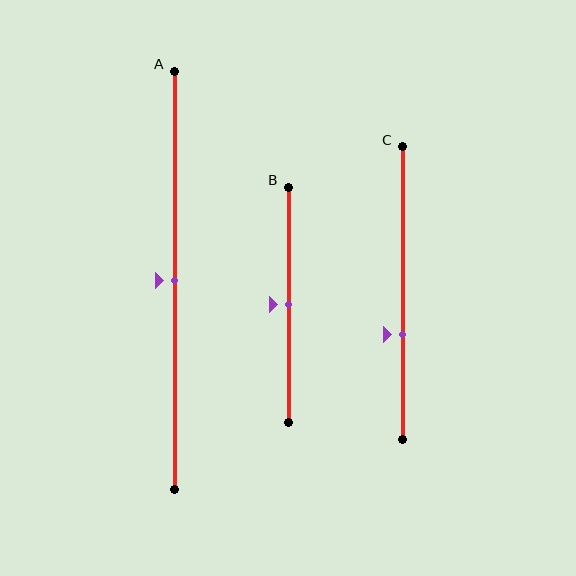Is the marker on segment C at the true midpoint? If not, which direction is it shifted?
No, the marker on segment C is shifted downward by about 14% of the segment length.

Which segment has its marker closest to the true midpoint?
Segment A has its marker closest to the true midpoint.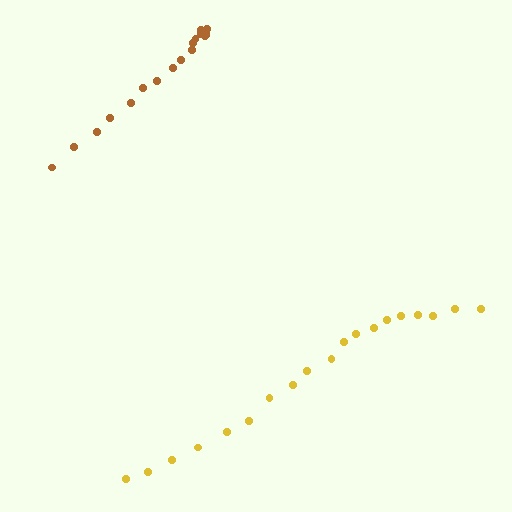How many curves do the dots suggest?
There are 2 distinct paths.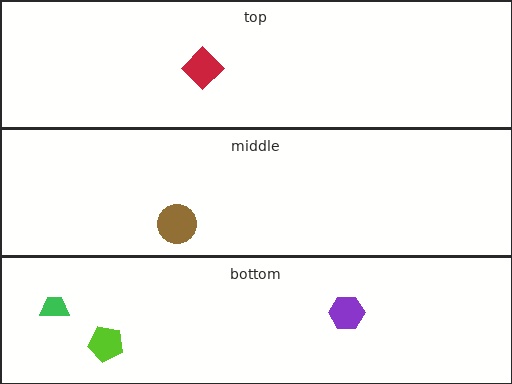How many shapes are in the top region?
1.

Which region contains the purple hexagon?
The bottom region.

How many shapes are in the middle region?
1.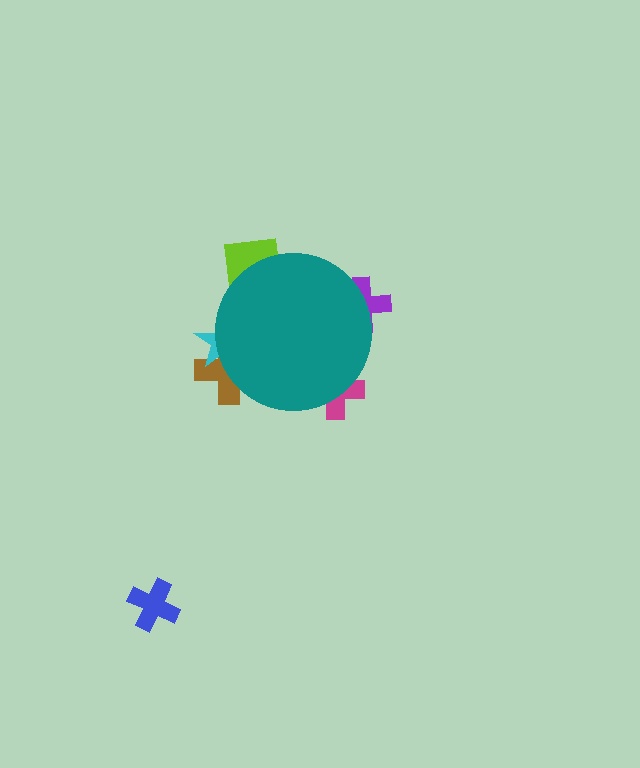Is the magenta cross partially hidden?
Yes, the magenta cross is partially hidden behind the teal circle.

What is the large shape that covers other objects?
A teal circle.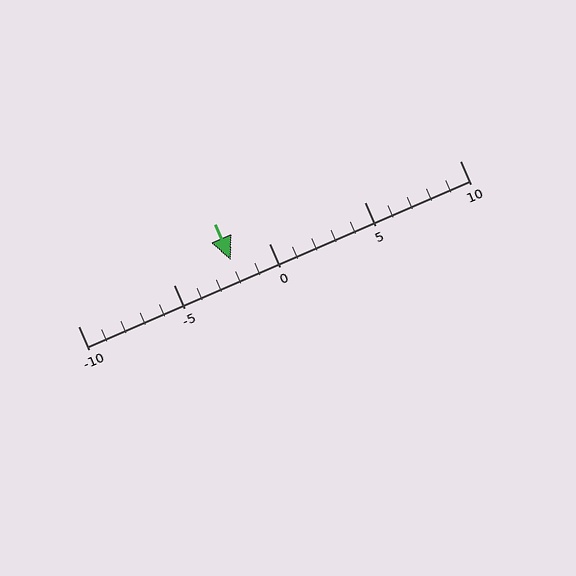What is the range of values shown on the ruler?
The ruler shows values from -10 to 10.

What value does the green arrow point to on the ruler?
The green arrow points to approximately -2.